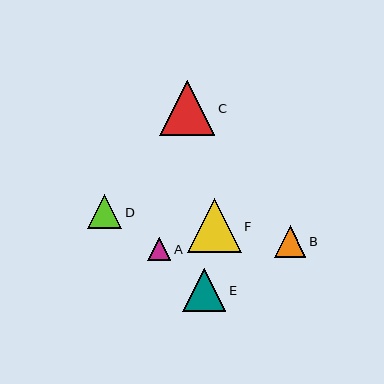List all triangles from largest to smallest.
From largest to smallest: C, F, E, D, B, A.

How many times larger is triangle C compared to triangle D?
Triangle C is approximately 1.6 times the size of triangle D.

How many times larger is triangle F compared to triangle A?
Triangle F is approximately 2.3 times the size of triangle A.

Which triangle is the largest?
Triangle C is the largest with a size of approximately 55 pixels.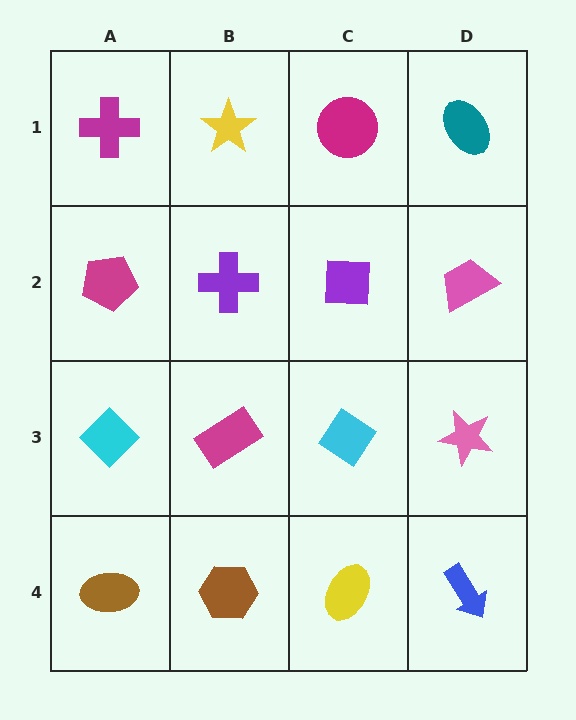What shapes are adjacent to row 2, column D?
A teal ellipse (row 1, column D), a pink star (row 3, column D), a purple square (row 2, column C).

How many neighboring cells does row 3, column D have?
3.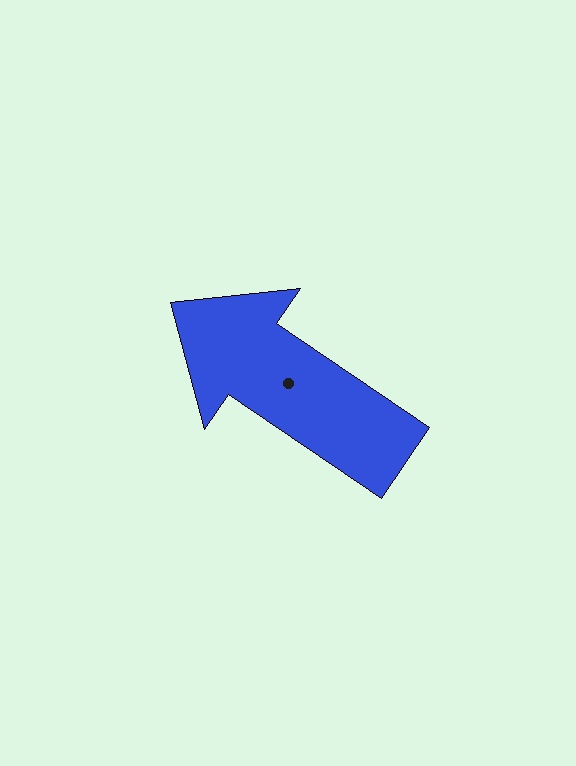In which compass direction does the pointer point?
Northwest.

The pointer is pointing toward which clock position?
Roughly 10 o'clock.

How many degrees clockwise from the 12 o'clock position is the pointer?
Approximately 304 degrees.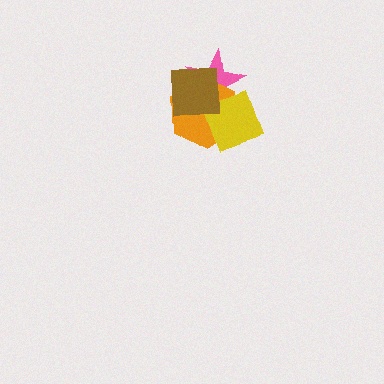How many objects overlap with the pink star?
3 objects overlap with the pink star.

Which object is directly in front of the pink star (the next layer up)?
The orange hexagon is directly in front of the pink star.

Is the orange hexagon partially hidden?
Yes, it is partially covered by another shape.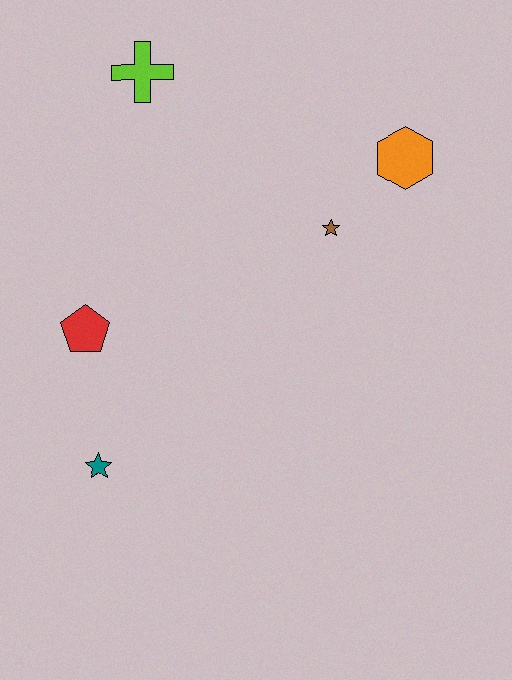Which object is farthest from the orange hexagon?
The teal star is farthest from the orange hexagon.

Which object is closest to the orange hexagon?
The brown star is closest to the orange hexagon.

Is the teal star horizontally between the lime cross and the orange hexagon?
No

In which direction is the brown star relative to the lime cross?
The brown star is to the right of the lime cross.